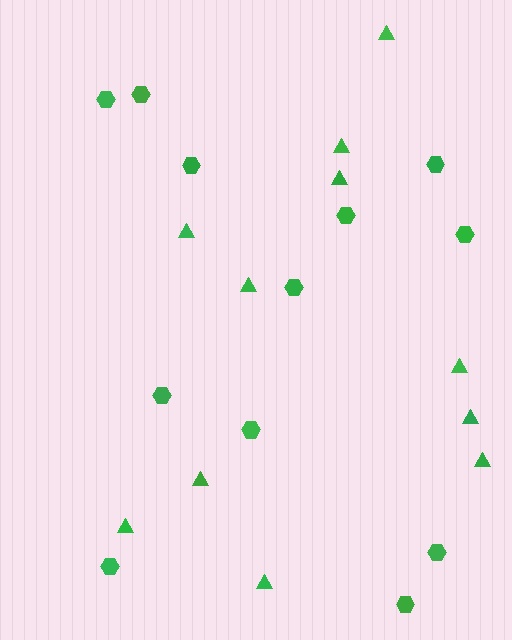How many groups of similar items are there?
There are 2 groups: one group of triangles (11) and one group of hexagons (12).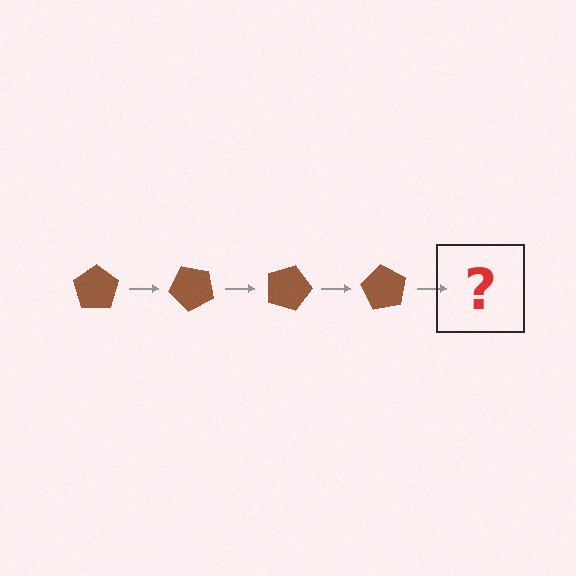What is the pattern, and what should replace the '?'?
The pattern is that the pentagon rotates 45 degrees each step. The '?' should be a brown pentagon rotated 180 degrees.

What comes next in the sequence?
The next element should be a brown pentagon rotated 180 degrees.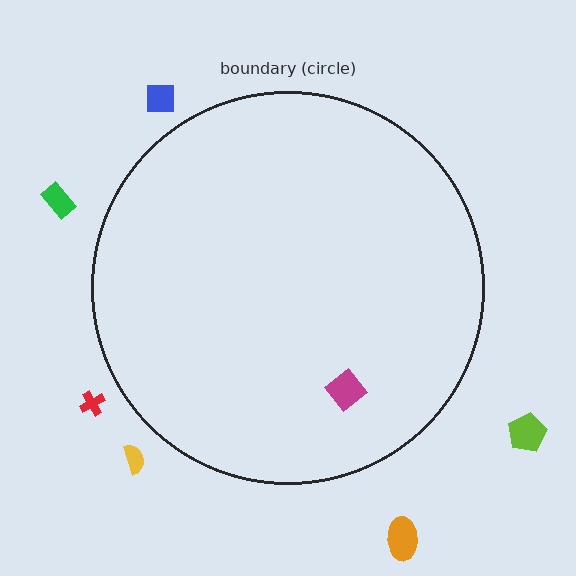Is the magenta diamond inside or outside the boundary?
Inside.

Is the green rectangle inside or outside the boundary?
Outside.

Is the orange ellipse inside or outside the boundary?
Outside.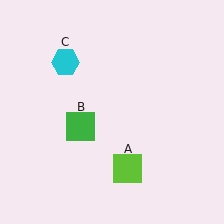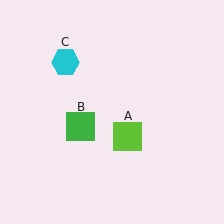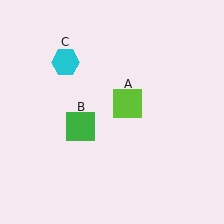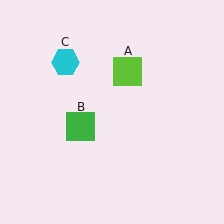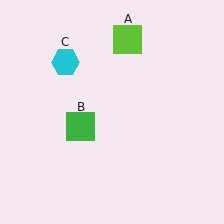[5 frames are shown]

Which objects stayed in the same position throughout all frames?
Green square (object B) and cyan hexagon (object C) remained stationary.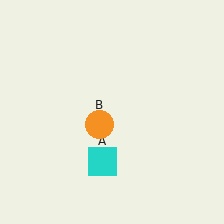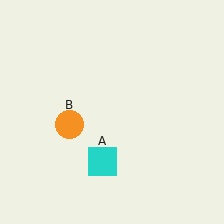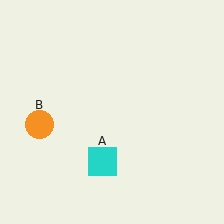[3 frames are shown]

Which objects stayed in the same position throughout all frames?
Cyan square (object A) remained stationary.